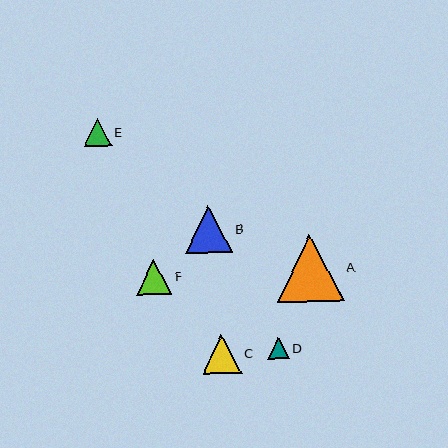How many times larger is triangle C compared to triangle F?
Triangle C is approximately 1.1 times the size of triangle F.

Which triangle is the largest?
Triangle A is the largest with a size of approximately 67 pixels.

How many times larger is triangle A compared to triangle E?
Triangle A is approximately 2.4 times the size of triangle E.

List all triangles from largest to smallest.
From largest to smallest: A, B, C, F, E, D.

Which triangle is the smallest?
Triangle D is the smallest with a size of approximately 22 pixels.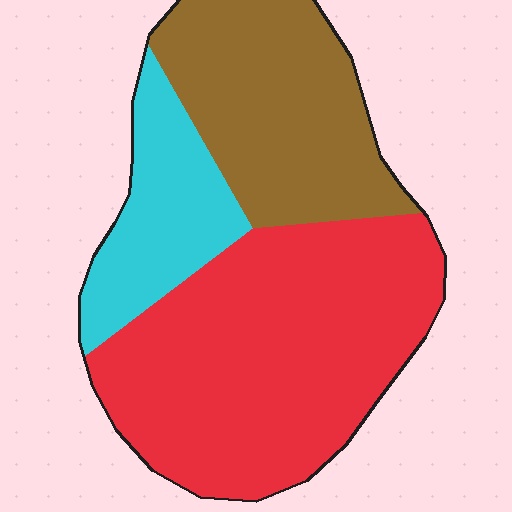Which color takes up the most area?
Red, at roughly 50%.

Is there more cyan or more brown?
Brown.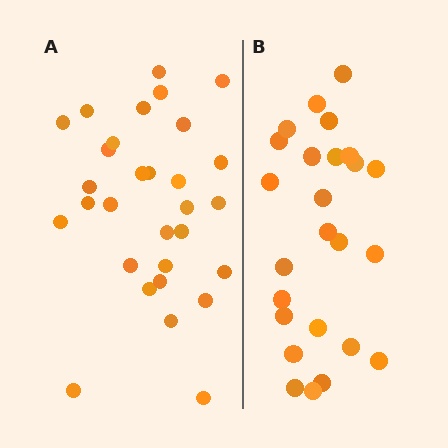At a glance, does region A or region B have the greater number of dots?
Region A (the left region) has more dots.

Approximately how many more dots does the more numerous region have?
Region A has about 5 more dots than region B.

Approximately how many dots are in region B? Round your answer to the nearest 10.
About 20 dots. (The exact count is 25, which rounds to 20.)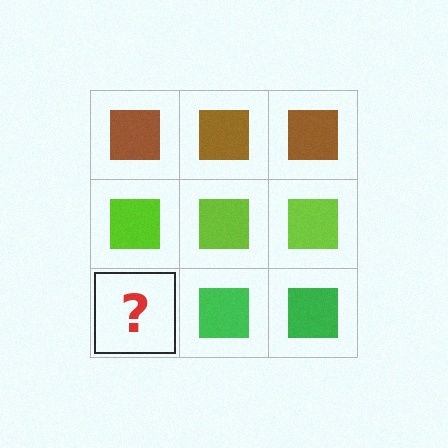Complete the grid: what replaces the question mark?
The question mark should be replaced with a green square.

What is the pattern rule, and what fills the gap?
The rule is that each row has a consistent color. The gap should be filled with a green square.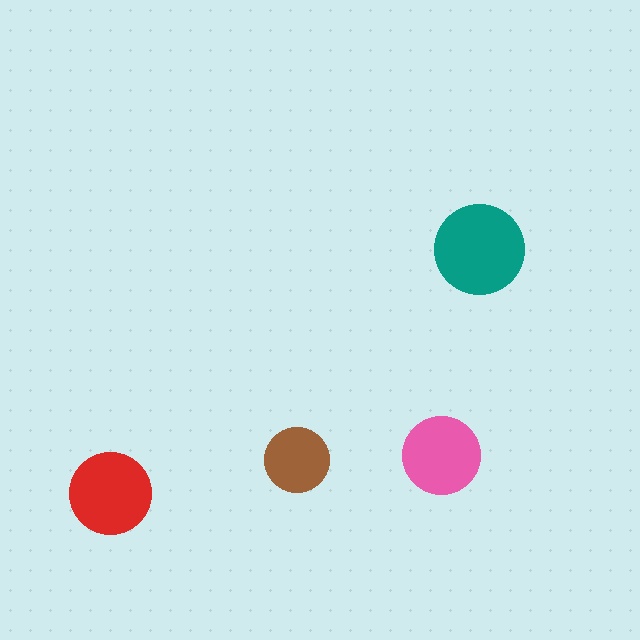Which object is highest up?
The teal circle is topmost.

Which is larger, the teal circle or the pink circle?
The teal one.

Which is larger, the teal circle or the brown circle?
The teal one.